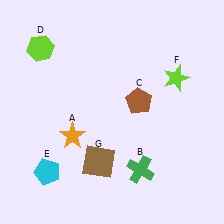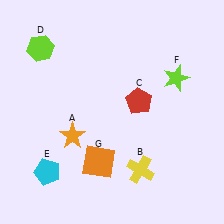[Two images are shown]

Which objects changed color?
B changed from green to yellow. C changed from brown to red. G changed from brown to orange.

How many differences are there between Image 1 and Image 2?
There are 3 differences between the two images.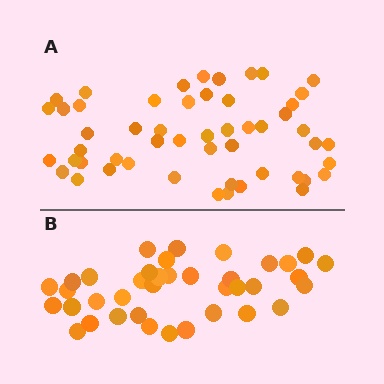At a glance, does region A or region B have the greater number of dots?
Region A (the top region) has more dots.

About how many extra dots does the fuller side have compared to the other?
Region A has approximately 15 more dots than region B.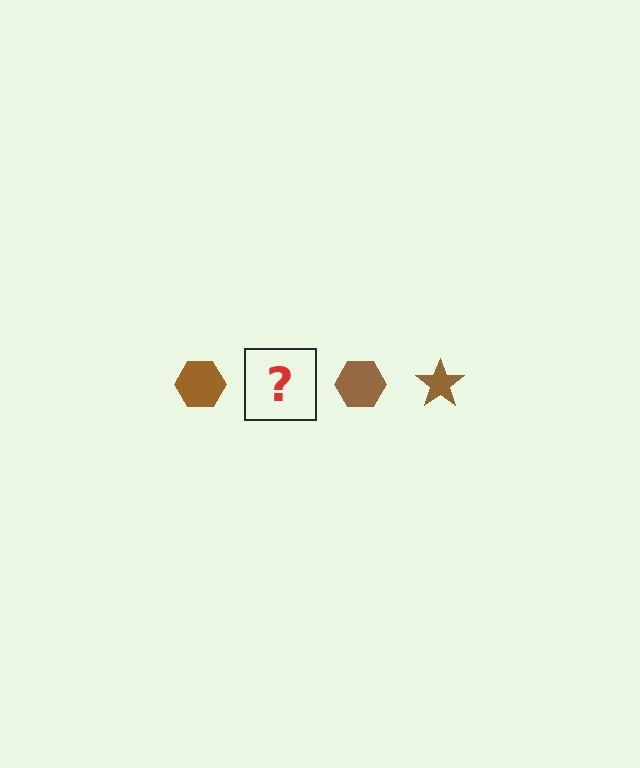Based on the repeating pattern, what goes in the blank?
The blank should be a brown star.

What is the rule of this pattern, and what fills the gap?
The rule is that the pattern cycles through hexagon, star shapes in brown. The gap should be filled with a brown star.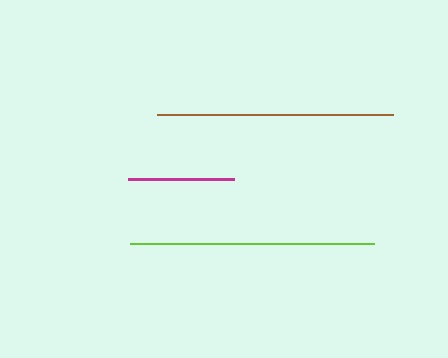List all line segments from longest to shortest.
From longest to shortest: lime, brown, magenta.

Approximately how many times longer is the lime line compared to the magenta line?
The lime line is approximately 2.3 times the length of the magenta line.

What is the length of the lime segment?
The lime segment is approximately 245 pixels long.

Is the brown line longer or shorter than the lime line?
The lime line is longer than the brown line.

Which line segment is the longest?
The lime line is the longest at approximately 245 pixels.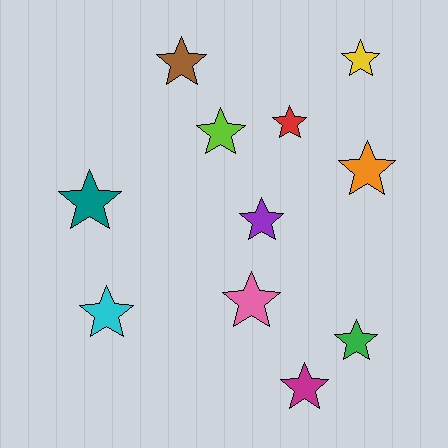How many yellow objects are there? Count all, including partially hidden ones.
There is 1 yellow object.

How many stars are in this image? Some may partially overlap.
There are 11 stars.